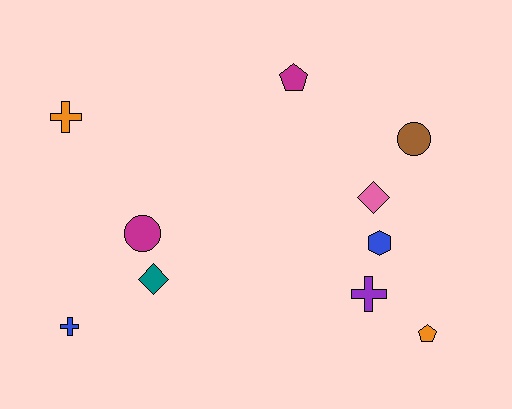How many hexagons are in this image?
There is 1 hexagon.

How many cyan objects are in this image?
There are no cyan objects.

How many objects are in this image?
There are 10 objects.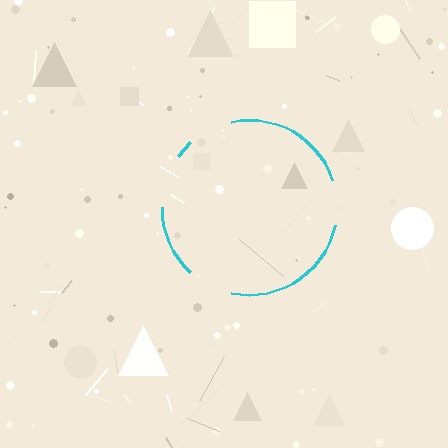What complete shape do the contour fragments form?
The contour fragments form a circle.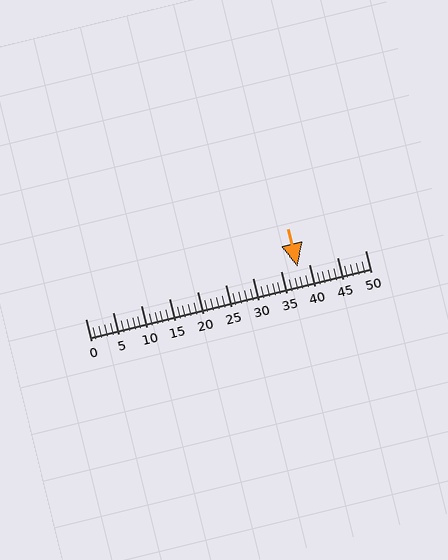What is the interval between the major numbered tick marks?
The major tick marks are spaced 5 units apart.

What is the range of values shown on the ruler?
The ruler shows values from 0 to 50.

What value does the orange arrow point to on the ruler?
The orange arrow points to approximately 38.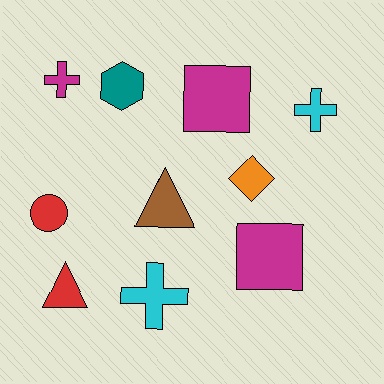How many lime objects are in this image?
There are no lime objects.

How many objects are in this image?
There are 10 objects.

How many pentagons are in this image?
There are no pentagons.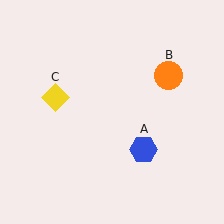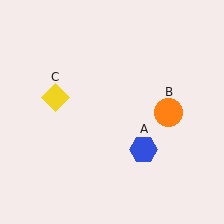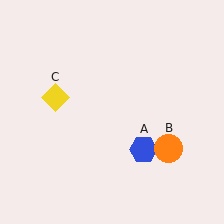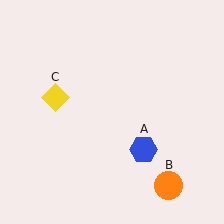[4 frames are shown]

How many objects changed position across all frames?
1 object changed position: orange circle (object B).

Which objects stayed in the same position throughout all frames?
Blue hexagon (object A) and yellow diamond (object C) remained stationary.